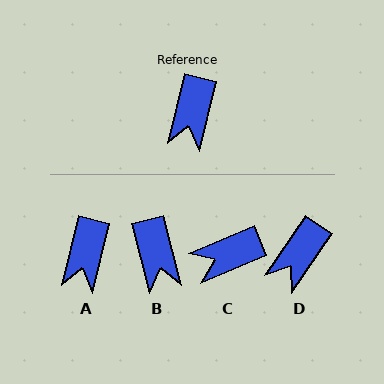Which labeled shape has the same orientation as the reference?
A.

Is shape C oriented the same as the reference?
No, it is off by about 55 degrees.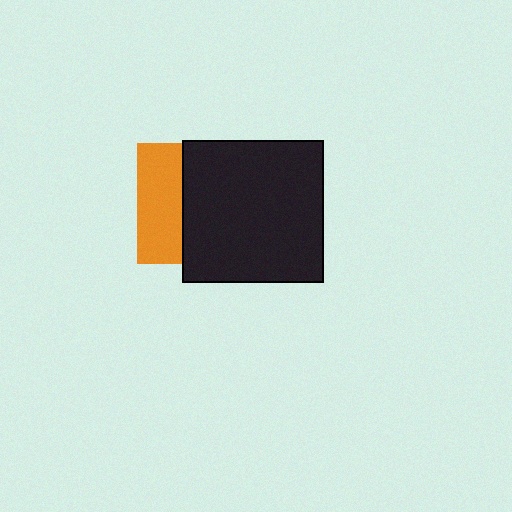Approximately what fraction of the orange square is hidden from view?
Roughly 64% of the orange square is hidden behind the black square.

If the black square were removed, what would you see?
You would see the complete orange square.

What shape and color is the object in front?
The object in front is a black square.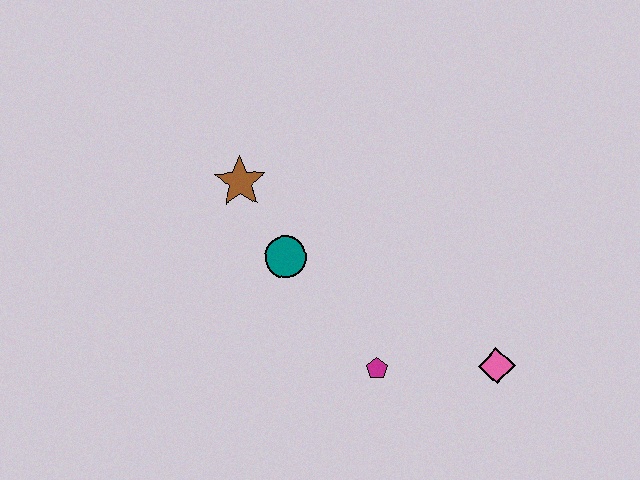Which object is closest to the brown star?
The teal circle is closest to the brown star.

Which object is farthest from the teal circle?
The pink diamond is farthest from the teal circle.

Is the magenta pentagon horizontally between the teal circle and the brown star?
No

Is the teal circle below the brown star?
Yes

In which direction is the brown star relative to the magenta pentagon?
The brown star is above the magenta pentagon.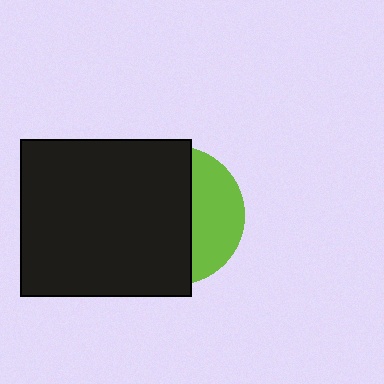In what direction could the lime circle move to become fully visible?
The lime circle could move right. That would shift it out from behind the black rectangle entirely.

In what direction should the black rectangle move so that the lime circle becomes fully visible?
The black rectangle should move left. That is the shortest direction to clear the overlap and leave the lime circle fully visible.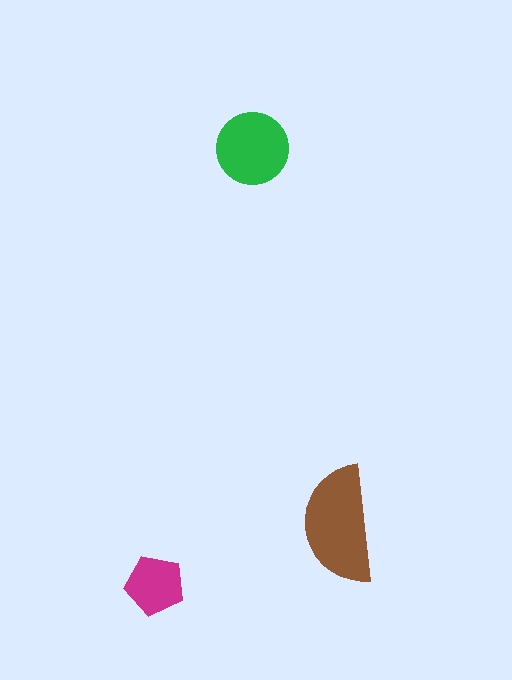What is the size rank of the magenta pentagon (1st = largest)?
3rd.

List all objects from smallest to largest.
The magenta pentagon, the green circle, the brown semicircle.